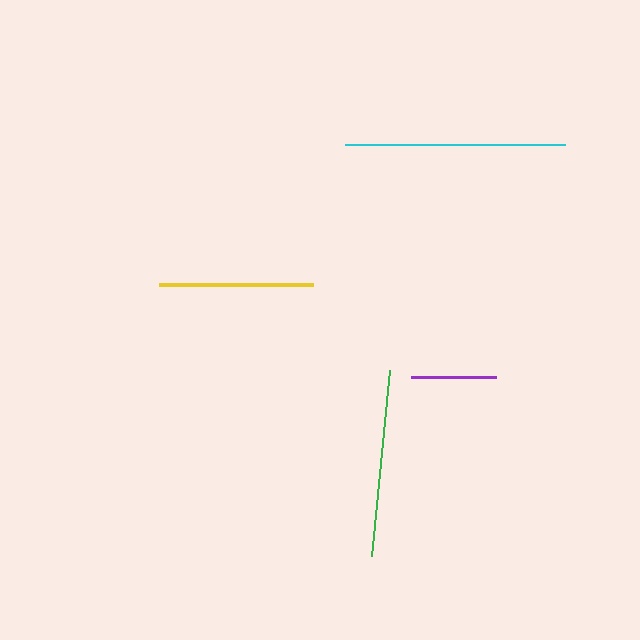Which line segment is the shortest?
The purple line is the shortest at approximately 85 pixels.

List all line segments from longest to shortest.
From longest to shortest: cyan, green, yellow, purple.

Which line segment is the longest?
The cyan line is the longest at approximately 219 pixels.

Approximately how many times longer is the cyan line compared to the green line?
The cyan line is approximately 1.2 times the length of the green line.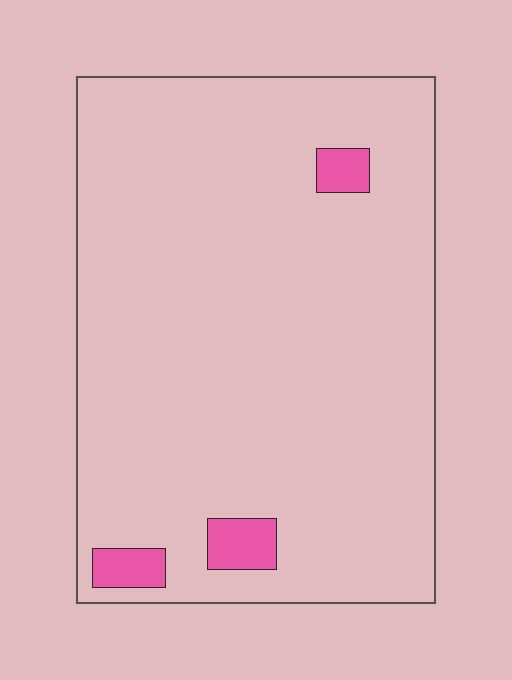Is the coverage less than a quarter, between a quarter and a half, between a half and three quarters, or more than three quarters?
Less than a quarter.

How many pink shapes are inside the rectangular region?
3.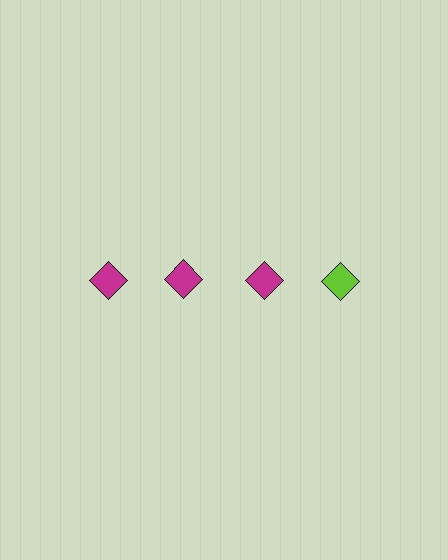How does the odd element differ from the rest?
It has a different color: lime instead of magenta.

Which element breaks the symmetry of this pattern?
The lime diamond in the top row, second from right column breaks the symmetry. All other shapes are magenta diamonds.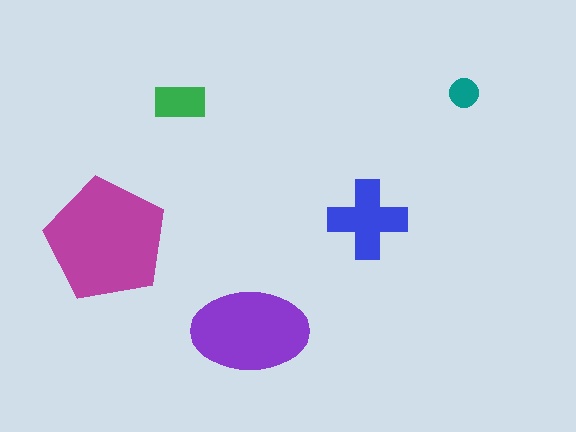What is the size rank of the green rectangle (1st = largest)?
4th.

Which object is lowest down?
The purple ellipse is bottommost.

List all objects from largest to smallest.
The magenta pentagon, the purple ellipse, the blue cross, the green rectangle, the teal circle.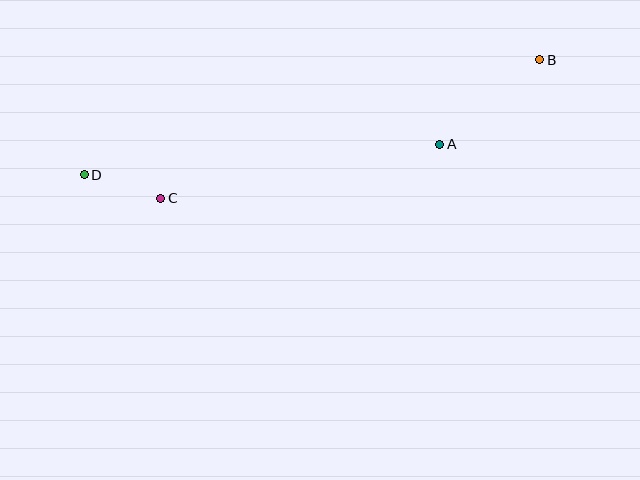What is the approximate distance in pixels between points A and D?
The distance between A and D is approximately 357 pixels.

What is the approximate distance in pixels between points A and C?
The distance between A and C is approximately 284 pixels.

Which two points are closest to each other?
Points C and D are closest to each other.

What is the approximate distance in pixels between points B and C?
The distance between B and C is approximately 403 pixels.